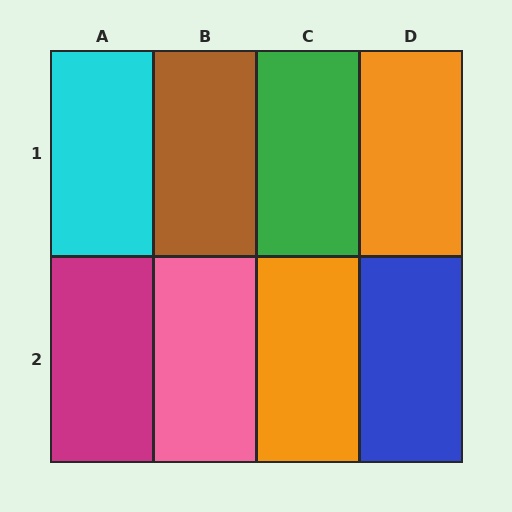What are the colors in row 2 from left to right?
Magenta, pink, orange, blue.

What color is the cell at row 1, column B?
Brown.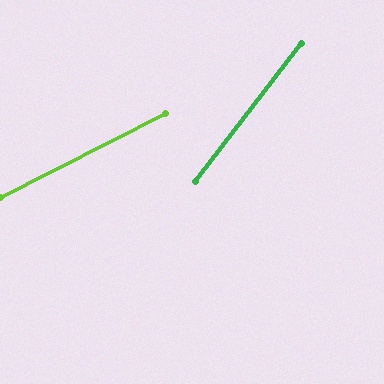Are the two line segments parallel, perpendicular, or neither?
Neither parallel nor perpendicular — they differ by about 26°.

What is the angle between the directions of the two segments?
Approximately 26 degrees.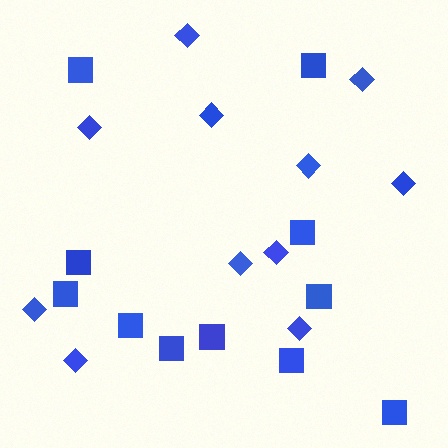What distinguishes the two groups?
There are 2 groups: one group of squares (11) and one group of diamonds (11).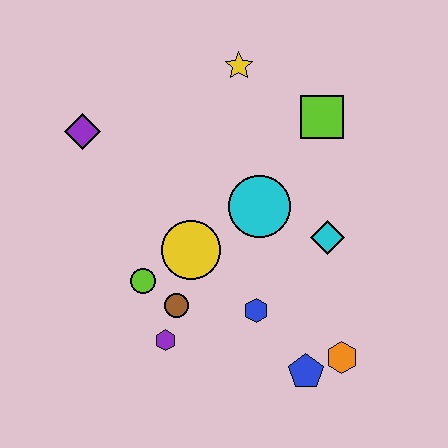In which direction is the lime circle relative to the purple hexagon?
The lime circle is above the purple hexagon.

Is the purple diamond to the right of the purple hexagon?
No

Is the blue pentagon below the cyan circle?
Yes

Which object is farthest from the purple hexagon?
The yellow star is farthest from the purple hexagon.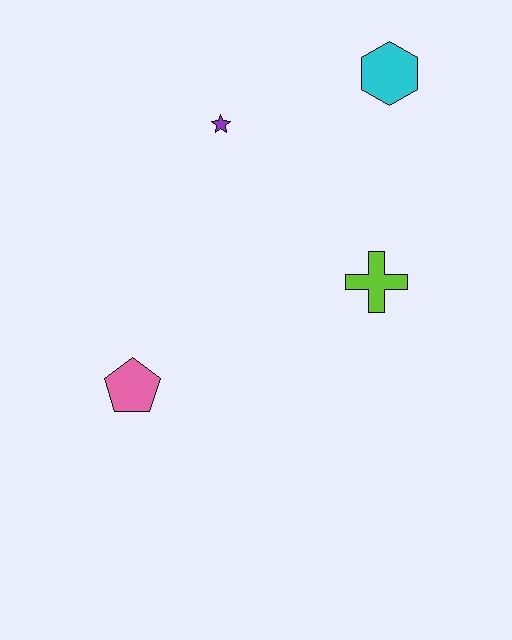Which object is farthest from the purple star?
The pink pentagon is farthest from the purple star.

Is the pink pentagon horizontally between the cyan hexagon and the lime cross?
No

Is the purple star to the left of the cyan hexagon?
Yes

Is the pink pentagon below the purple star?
Yes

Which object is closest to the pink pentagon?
The lime cross is closest to the pink pentagon.